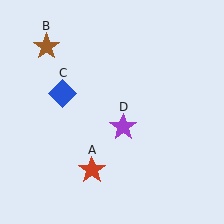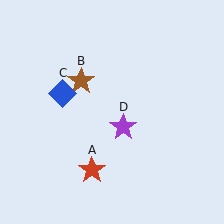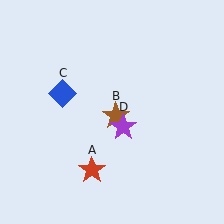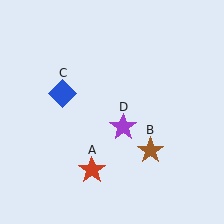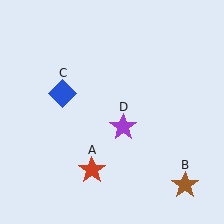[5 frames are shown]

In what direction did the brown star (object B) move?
The brown star (object B) moved down and to the right.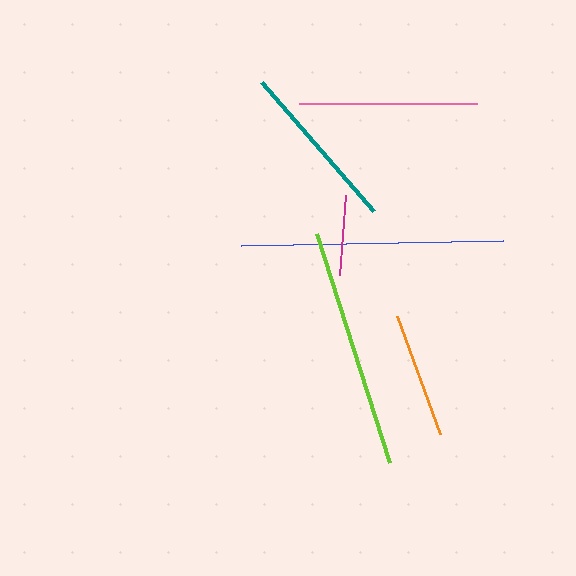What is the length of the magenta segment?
The magenta segment is approximately 80 pixels long.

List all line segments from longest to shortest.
From longest to shortest: blue, lime, pink, teal, orange, magenta.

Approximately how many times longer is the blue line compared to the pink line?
The blue line is approximately 1.5 times the length of the pink line.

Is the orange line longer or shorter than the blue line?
The blue line is longer than the orange line.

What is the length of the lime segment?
The lime segment is approximately 240 pixels long.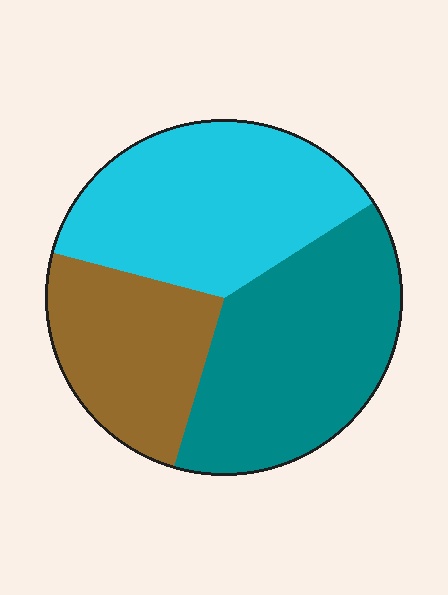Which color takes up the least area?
Brown, at roughly 25%.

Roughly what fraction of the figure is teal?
Teal takes up about three eighths (3/8) of the figure.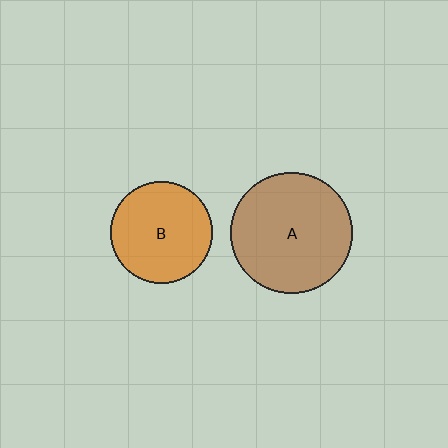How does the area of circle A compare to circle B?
Approximately 1.4 times.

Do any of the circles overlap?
No, none of the circles overlap.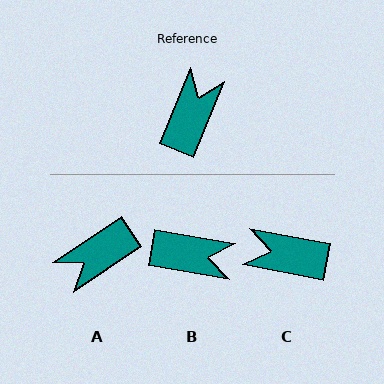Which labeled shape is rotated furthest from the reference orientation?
A, about 146 degrees away.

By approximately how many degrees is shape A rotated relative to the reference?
Approximately 146 degrees counter-clockwise.